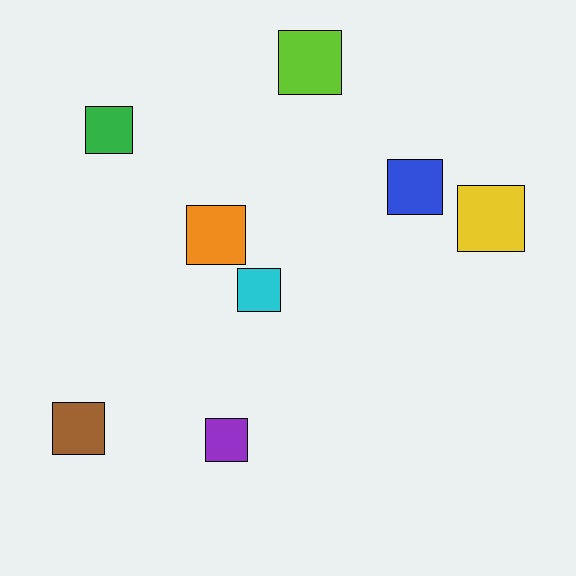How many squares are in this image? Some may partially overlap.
There are 8 squares.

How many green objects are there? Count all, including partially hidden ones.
There is 1 green object.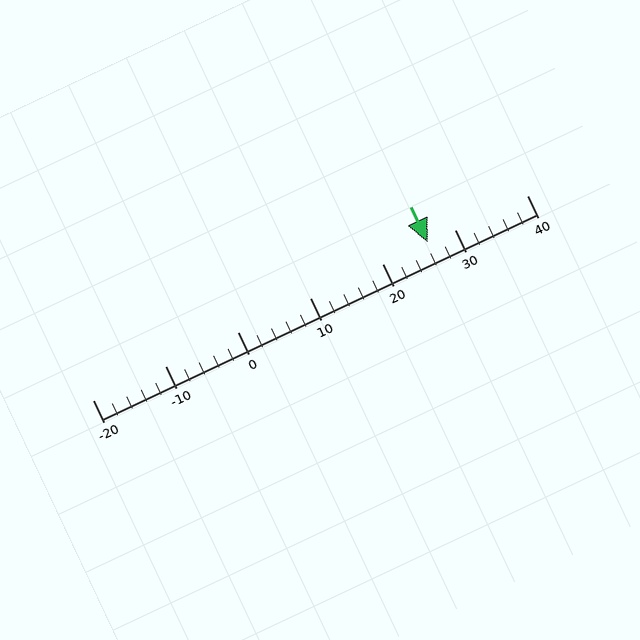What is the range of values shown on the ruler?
The ruler shows values from -20 to 40.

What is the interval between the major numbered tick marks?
The major tick marks are spaced 10 units apart.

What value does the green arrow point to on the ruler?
The green arrow points to approximately 26.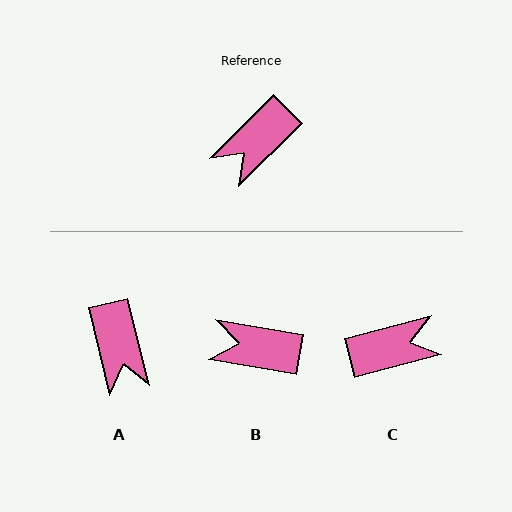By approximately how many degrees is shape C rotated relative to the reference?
Approximately 149 degrees counter-clockwise.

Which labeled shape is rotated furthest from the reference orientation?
C, about 149 degrees away.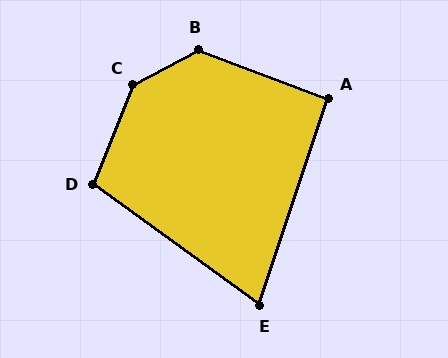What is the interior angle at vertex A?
Approximately 92 degrees (approximately right).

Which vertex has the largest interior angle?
C, at approximately 139 degrees.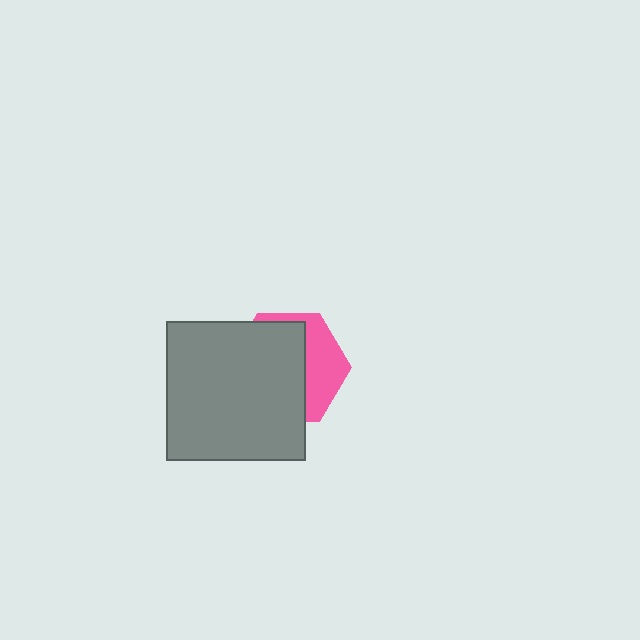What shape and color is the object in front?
The object in front is a gray square.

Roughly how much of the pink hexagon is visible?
A small part of it is visible (roughly 36%).